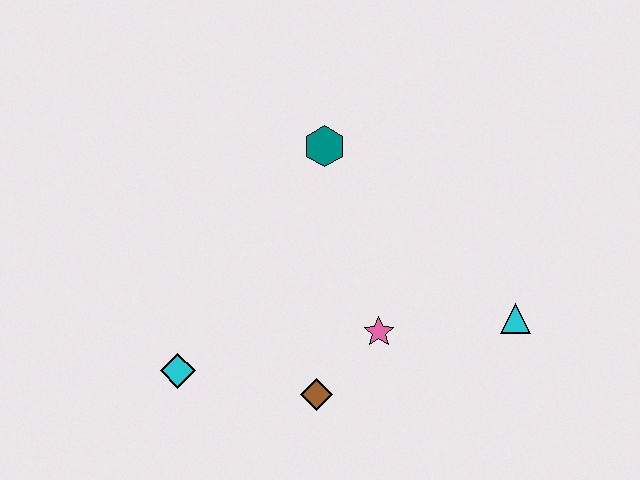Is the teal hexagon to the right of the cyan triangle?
No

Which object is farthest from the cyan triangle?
The cyan diamond is farthest from the cyan triangle.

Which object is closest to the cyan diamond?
The brown diamond is closest to the cyan diamond.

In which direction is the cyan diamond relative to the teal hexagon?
The cyan diamond is below the teal hexagon.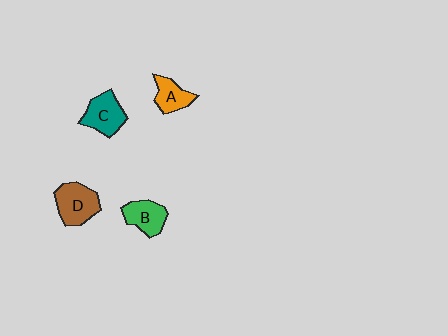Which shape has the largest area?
Shape D (brown).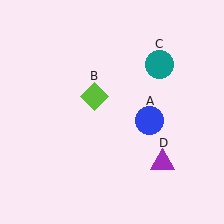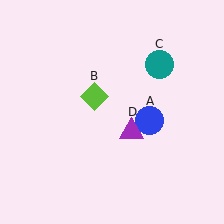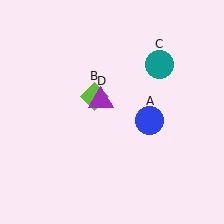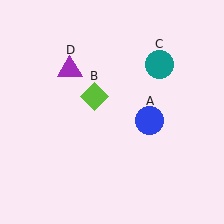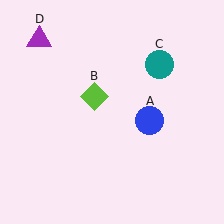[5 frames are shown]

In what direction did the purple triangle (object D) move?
The purple triangle (object D) moved up and to the left.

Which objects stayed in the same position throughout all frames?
Blue circle (object A) and lime diamond (object B) and teal circle (object C) remained stationary.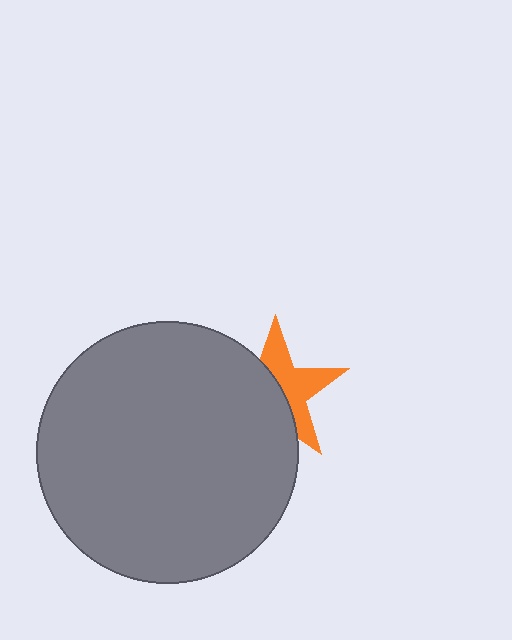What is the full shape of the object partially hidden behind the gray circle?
The partially hidden object is an orange star.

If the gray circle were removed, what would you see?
You would see the complete orange star.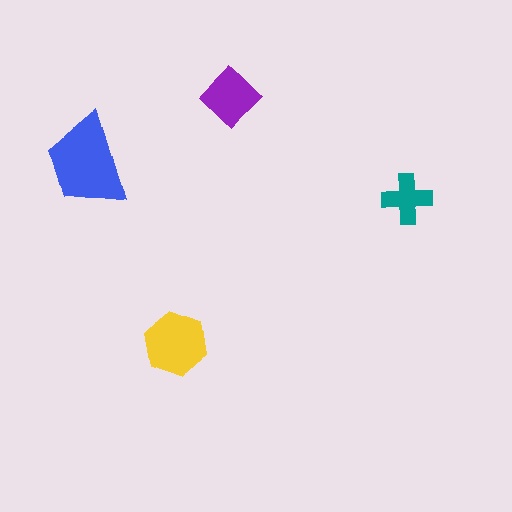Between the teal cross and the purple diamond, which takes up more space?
The purple diamond.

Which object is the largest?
The blue trapezoid.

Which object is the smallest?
The teal cross.